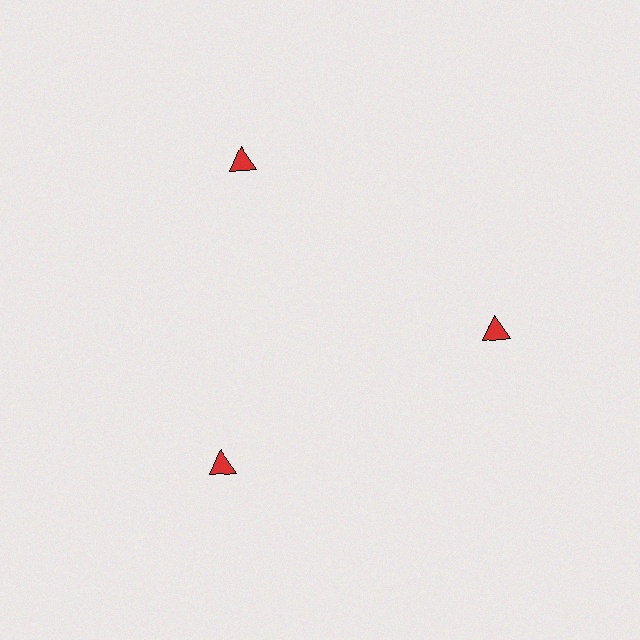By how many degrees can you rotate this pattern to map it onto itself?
The pattern maps onto itself every 120 degrees of rotation.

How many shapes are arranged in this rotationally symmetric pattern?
There are 3 shapes, arranged in 3 groups of 1.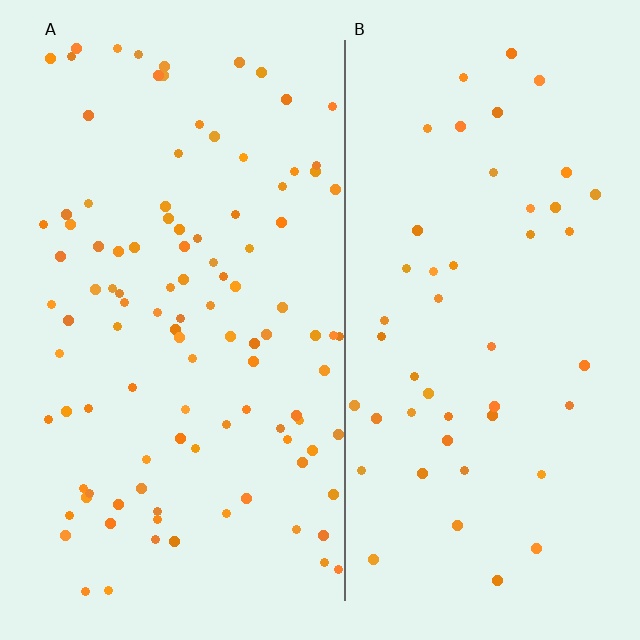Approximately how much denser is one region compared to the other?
Approximately 2.2× — region A over region B.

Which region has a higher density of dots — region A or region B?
A (the left).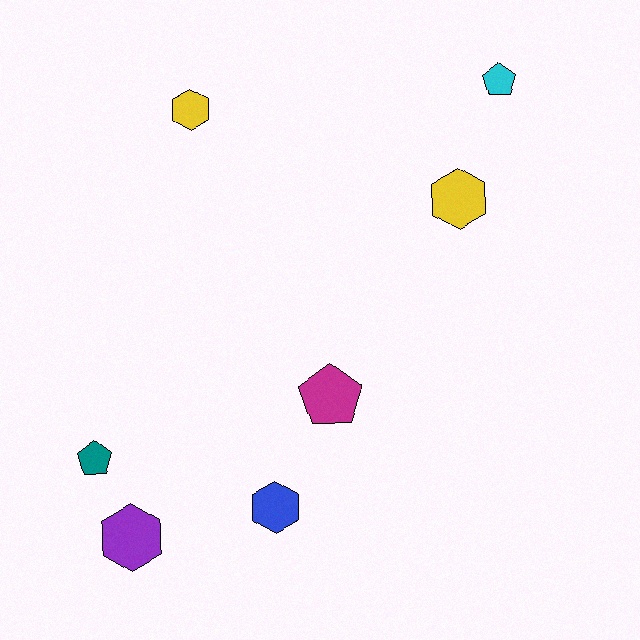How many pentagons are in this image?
There are 3 pentagons.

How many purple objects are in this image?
There is 1 purple object.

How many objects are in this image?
There are 7 objects.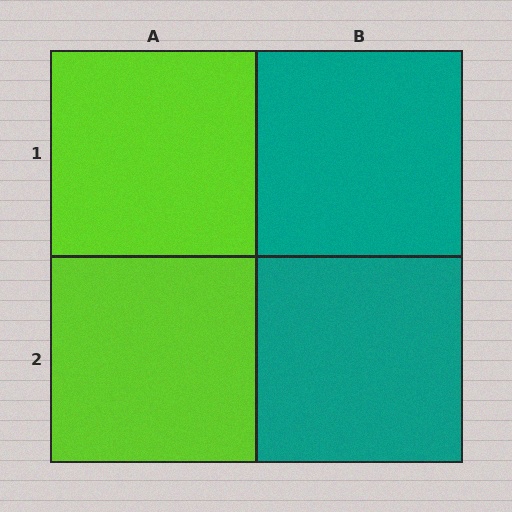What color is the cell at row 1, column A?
Lime.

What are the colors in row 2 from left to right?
Lime, teal.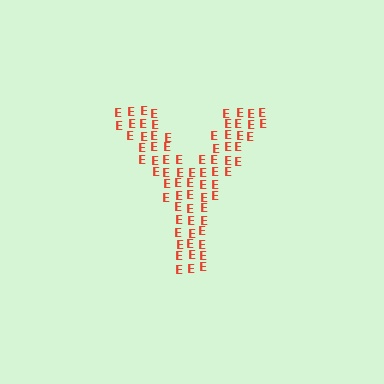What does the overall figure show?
The overall figure shows the letter Y.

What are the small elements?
The small elements are letter E's.